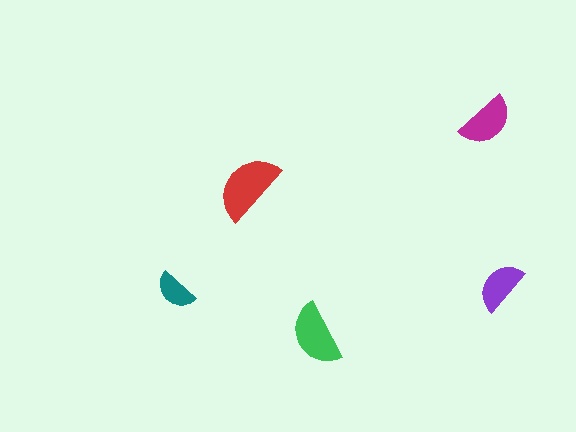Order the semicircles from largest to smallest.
the red one, the green one, the magenta one, the purple one, the teal one.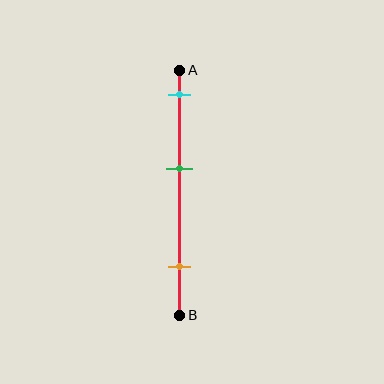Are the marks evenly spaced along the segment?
Yes, the marks are approximately evenly spaced.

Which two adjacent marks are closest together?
The cyan and green marks are the closest adjacent pair.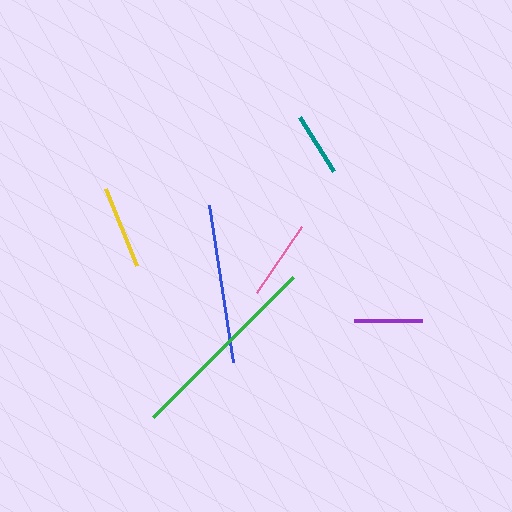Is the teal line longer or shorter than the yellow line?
The yellow line is longer than the teal line.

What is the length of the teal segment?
The teal segment is approximately 63 pixels long.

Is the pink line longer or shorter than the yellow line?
The yellow line is longer than the pink line.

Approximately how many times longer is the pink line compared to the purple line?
The pink line is approximately 1.2 times the length of the purple line.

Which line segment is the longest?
The green line is the longest at approximately 197 pixels.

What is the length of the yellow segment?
The yellow segment is approximately 84 pixels long.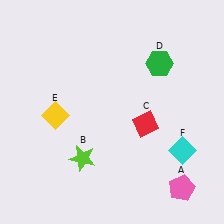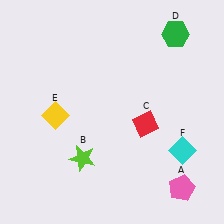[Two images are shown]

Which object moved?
The green hexagon (D) moved up.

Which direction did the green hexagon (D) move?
The green hexagon (D) moved up.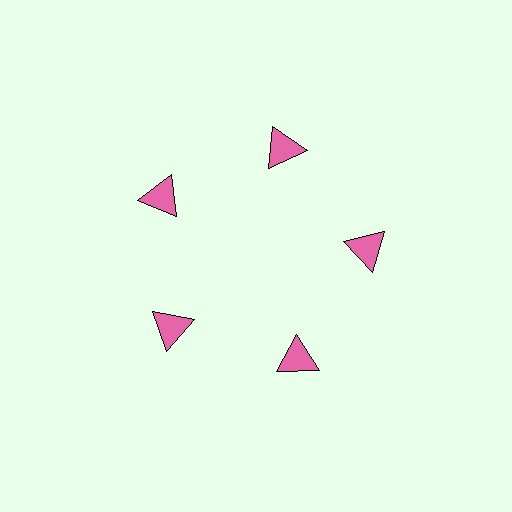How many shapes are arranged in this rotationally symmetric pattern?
There are 5 shapes, arranged in 5 groups of 1.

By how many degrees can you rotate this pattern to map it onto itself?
The pattern maps onto itself every 72 degrees of rotation.